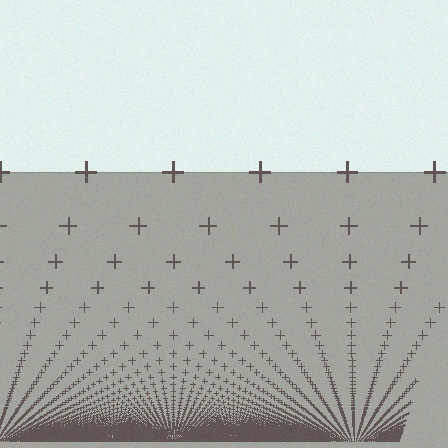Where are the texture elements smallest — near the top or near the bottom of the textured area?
Near the bottom.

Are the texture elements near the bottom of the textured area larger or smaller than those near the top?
Smaller. The gradient is inverted — elements near the bottom are smaller and denser.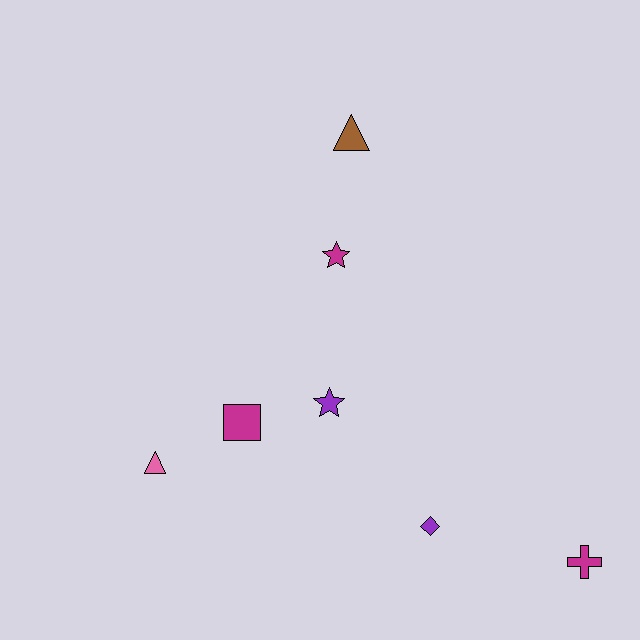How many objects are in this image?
There are 7 objects.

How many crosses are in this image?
There is 1 cross.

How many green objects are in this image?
There are no green objects.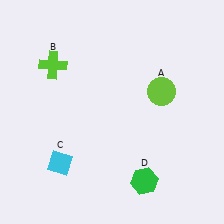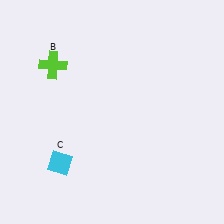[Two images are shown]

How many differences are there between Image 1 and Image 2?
There are 2 differences between the two images.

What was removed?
The lime circle (A), the green hexagon (D) were removed in Image 2.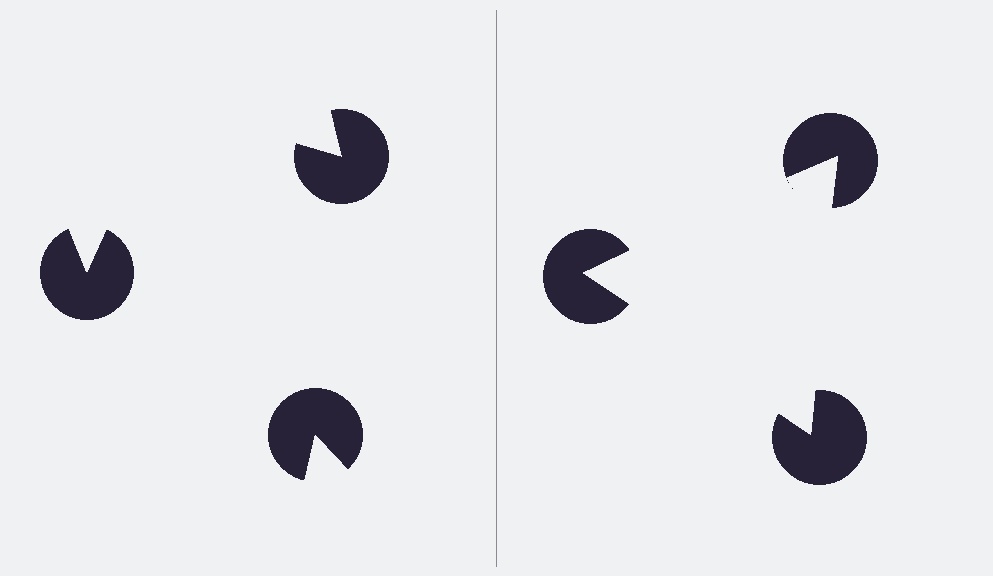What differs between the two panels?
The pac-man discs are positioned identically on both sides; only the wedge orientations differ. On the right they align to a triangle; on the left they are misaligned.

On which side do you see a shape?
An illusory triangle appears on the right side. On the left side the wedge cuts are rotated, so no coherent shape forms.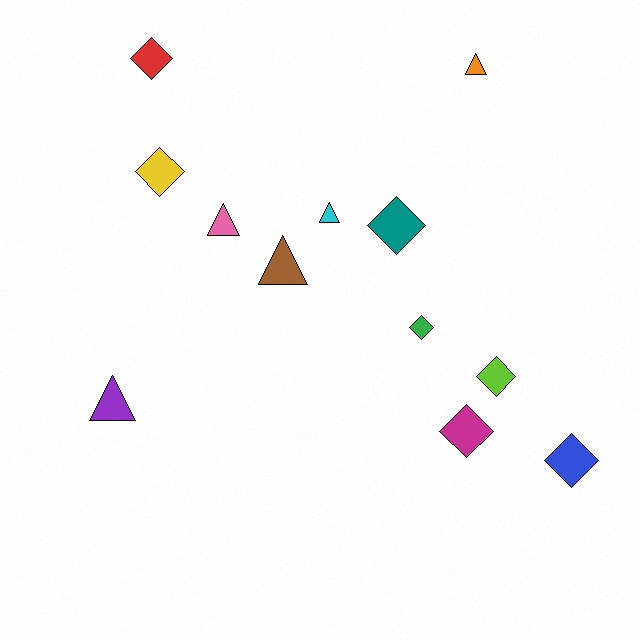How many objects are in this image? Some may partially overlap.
There are 12 objects.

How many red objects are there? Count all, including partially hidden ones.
There is 1 red object.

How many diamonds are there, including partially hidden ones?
There are 7 diamonds.